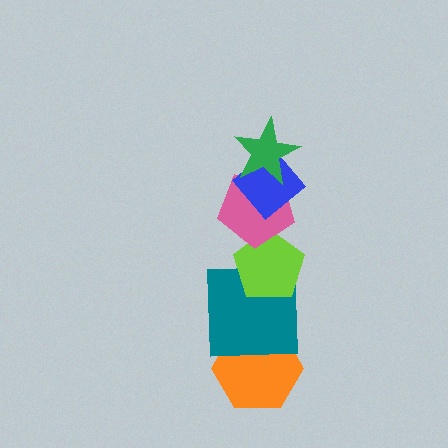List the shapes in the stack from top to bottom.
From top to bottom: the green star, the blue diamond, the pink pentagon, the lime pentagon, the teal square, the orange hexagon.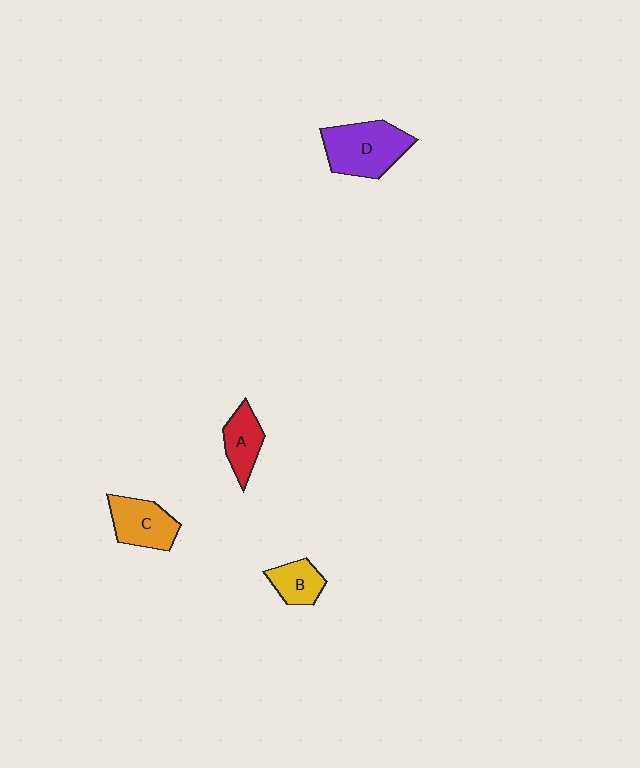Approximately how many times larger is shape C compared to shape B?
Approximately 1.5 times.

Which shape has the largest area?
Shape D (purple).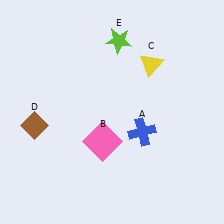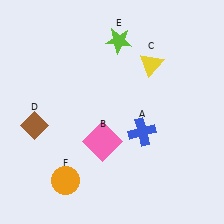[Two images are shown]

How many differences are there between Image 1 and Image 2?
There is 1 difference between the two images.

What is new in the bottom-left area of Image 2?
An orange circle (F) was added in the bottom-left area of Image 2.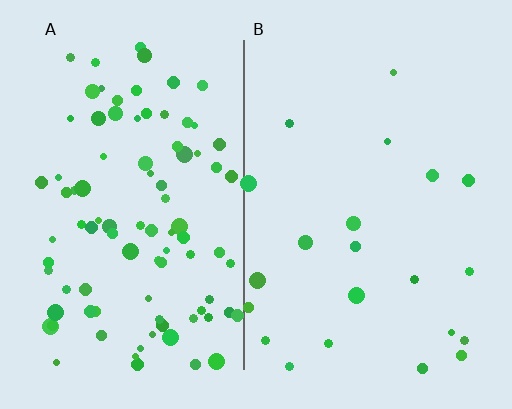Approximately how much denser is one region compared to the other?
Approximately 4.3× — region A over region B.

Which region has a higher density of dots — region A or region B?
A (the left).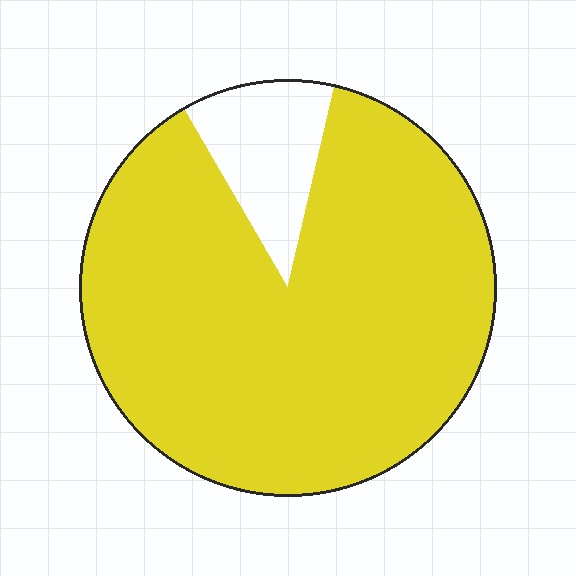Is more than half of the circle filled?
Yes.